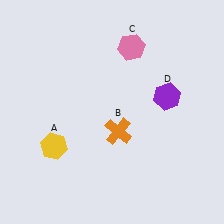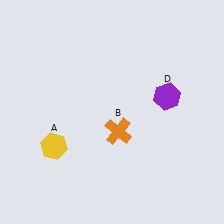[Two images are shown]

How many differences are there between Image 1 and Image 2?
There is 1 difference between the two images.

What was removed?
The pink hexagon (C) was removed in Image 2.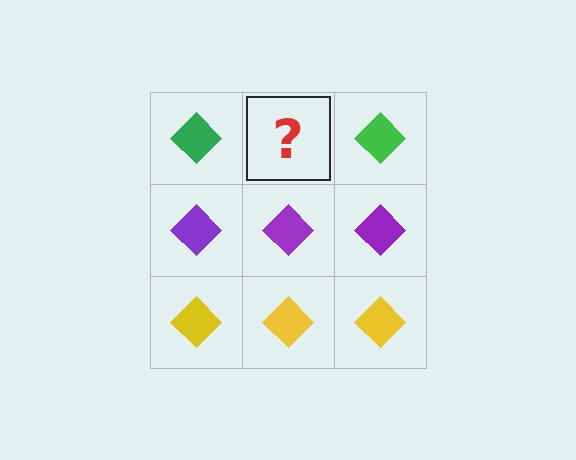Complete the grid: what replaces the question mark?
The question mark should be replaced with a green diamond.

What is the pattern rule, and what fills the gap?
The rule is that each row has a consistent color. The gap should be filled with a green diamond.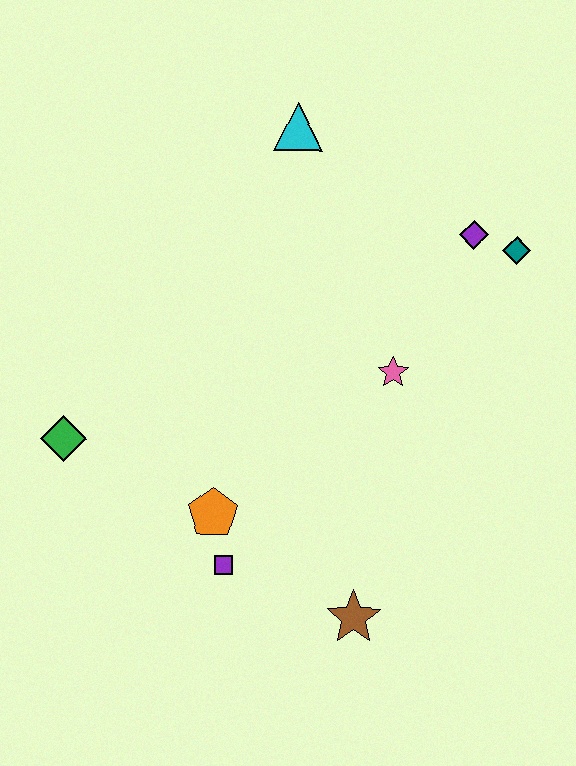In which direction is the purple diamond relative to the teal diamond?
The purple diamond is to the left of the teal diamond.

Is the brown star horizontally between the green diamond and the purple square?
No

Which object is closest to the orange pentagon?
The purple square is closest to the orange pentagon.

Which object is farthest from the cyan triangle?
The brown star is farthest from the cyan triangle.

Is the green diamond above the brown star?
Yes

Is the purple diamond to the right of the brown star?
Yes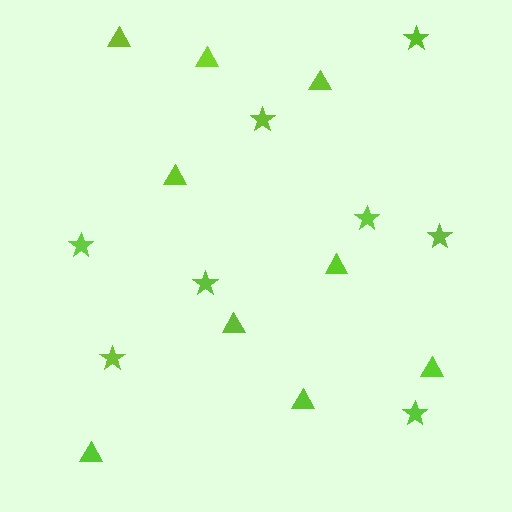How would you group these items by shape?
There are 2 groups: one group of triangles (9) and one group of stars (8).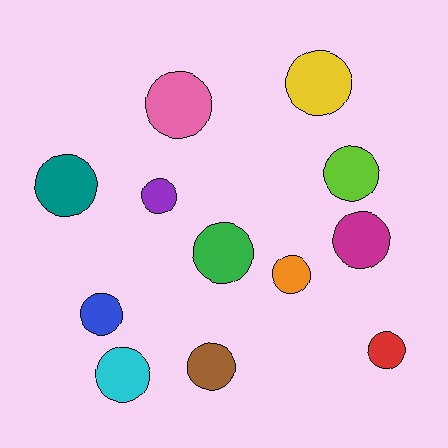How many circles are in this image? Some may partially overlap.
There are 12 circles.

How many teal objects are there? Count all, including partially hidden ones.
There is 1 teal object.